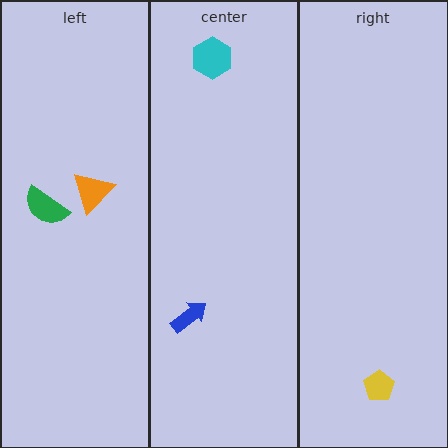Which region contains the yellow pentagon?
The right region.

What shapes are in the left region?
The orange triangle, the green semicircle.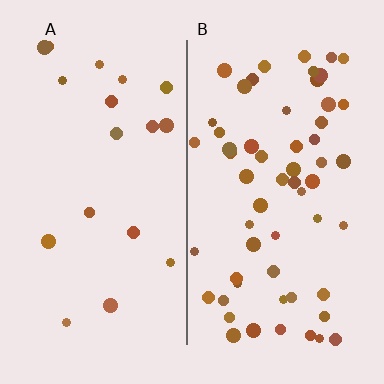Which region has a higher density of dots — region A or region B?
B (the right).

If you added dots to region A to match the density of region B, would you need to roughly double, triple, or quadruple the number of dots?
Approximately triple.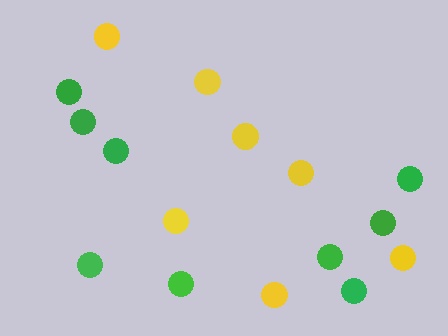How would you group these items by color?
There are 2 groups: one group of yellow circles (7) and one group of green circles (9).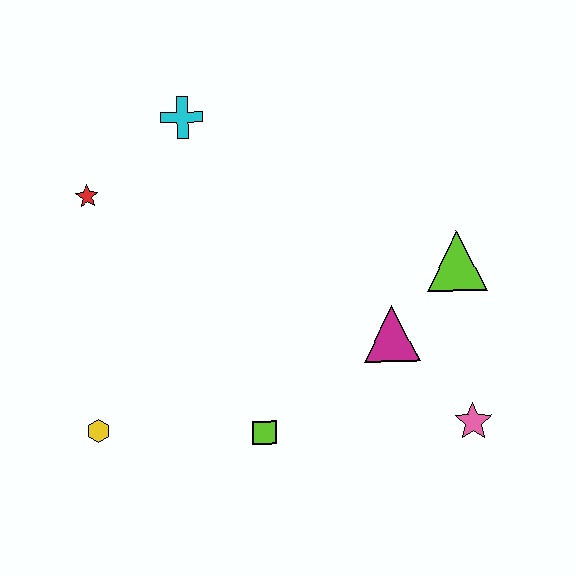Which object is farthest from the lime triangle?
The yellow hexagon is farthest from the lime triangle.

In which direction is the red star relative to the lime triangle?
The red star is to the left of the lime triangle.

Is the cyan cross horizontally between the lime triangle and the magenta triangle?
No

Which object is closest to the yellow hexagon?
The lime square is closest to the yellow hexagon.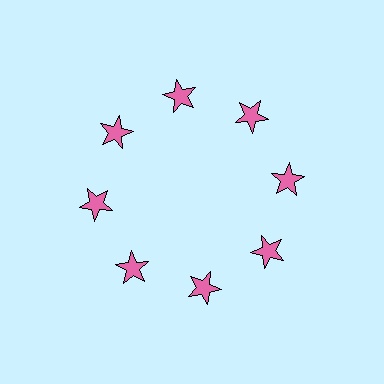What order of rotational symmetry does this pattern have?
This pattern has 8-fold rotational symmetry.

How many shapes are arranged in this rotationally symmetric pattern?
There are 8 shapes, arranged in 8 groups of 1.